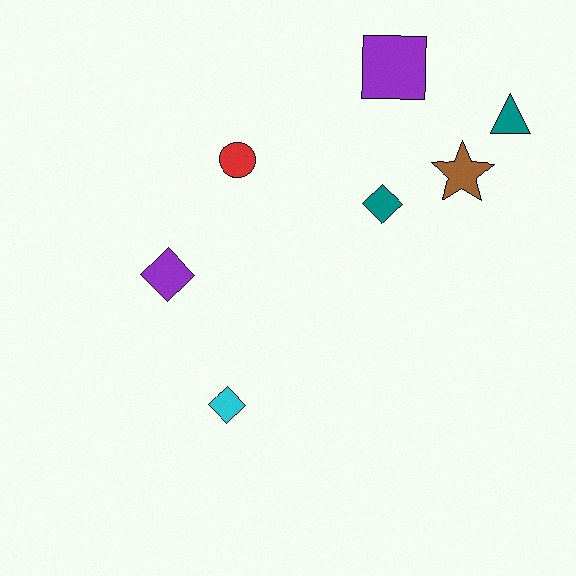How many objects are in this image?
There are 7 objects.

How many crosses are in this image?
There are no crosses.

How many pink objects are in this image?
There are no pink objects.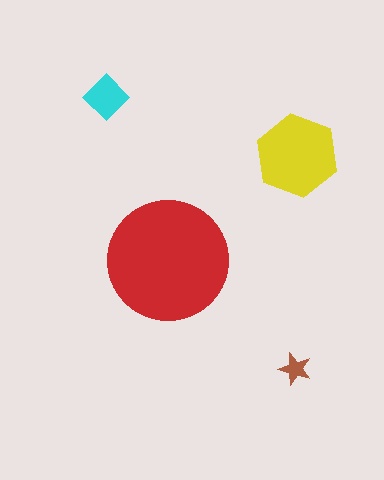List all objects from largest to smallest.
The red circle, the yellow hexagon, the cyan diamond, the brown star.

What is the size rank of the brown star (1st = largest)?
4th.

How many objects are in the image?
There are 4 objects in the image.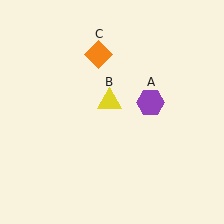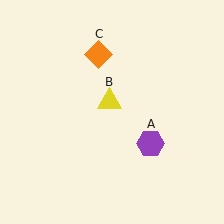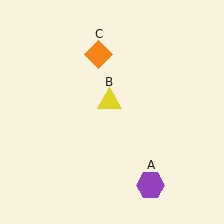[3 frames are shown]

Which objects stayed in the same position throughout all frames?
Yellow triangle (object B) and orange diamond (object C) remained stationary.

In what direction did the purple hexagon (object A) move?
The purple hexagon (object A) moved down.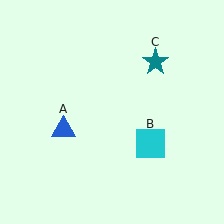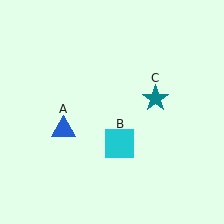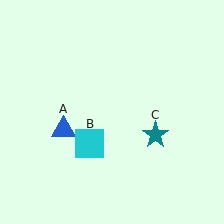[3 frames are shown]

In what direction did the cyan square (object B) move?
The cyan square (object B) moved left.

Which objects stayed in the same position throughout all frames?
Blue triangle (object A) remained stationary.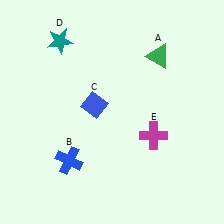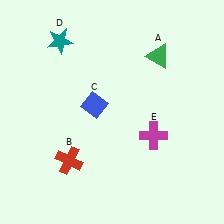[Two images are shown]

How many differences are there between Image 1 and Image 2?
There is 1 difference between the two images.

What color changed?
The cross (B) changed from blue in Image 1 to red in Image 2.